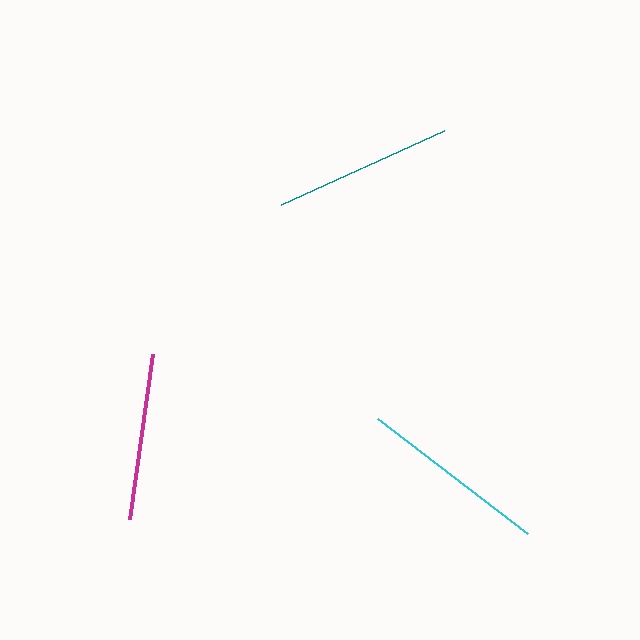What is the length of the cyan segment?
The cyan segment is approximately 189 pixels long.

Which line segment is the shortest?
The magenta line is the shortest at approximately 166 pixels.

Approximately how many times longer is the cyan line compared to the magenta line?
The cyan line is approximately 1.1 times the length of the magenta line.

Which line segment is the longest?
The cyan line is the longest at approximately 189 pixels.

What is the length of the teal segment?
The teal segment is approximately 178 pixels long.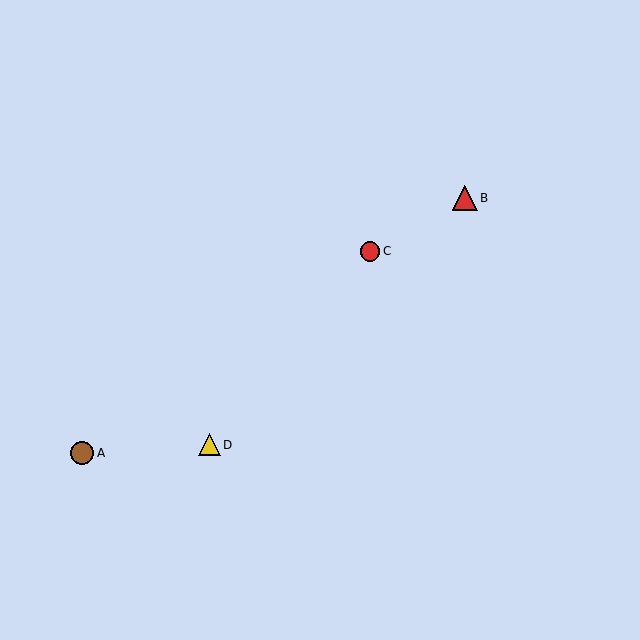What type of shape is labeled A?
Shape A is a brown circle.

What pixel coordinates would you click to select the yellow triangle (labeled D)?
Click at (209, 445) to select the yellow triangle D.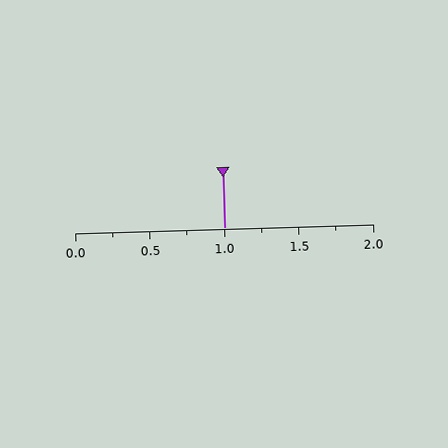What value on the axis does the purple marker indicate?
The marker indicates approximately 1.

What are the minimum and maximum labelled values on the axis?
The axis runs from 0.0 to 2.0.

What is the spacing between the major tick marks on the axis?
The major ticks are spaced 0.5 apart.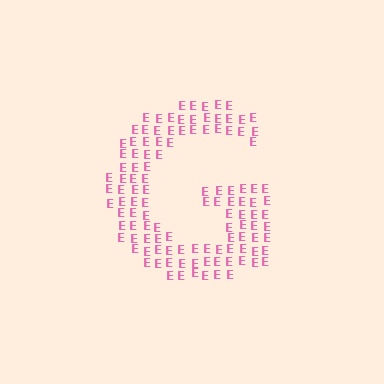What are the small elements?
The small elements are letter E's.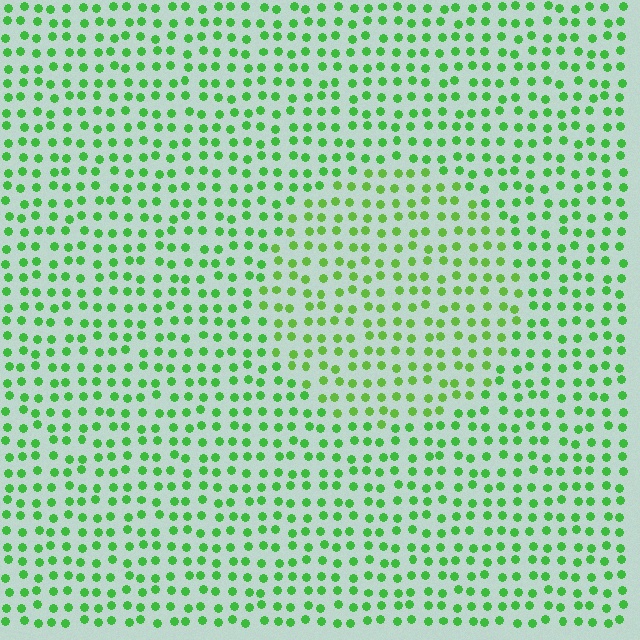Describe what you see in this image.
The image is filled with small green elements in a uniform arrangement. A circle-shaped region is visible where the elements are tinted to a slightly different hue, forming a subtle color boundary.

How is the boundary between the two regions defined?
The boundary is defined purely by a slight shift in hue (about 18 degrees). Spacing, size, and orientation are identical on both sides.